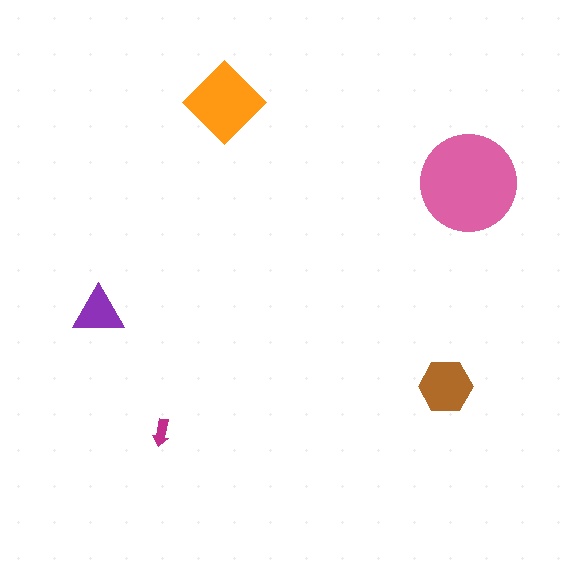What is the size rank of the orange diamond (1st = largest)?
2nd.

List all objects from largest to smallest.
The pink circle, the orange diamond, the brown hexagon, the purple triangle, the magenta arrow.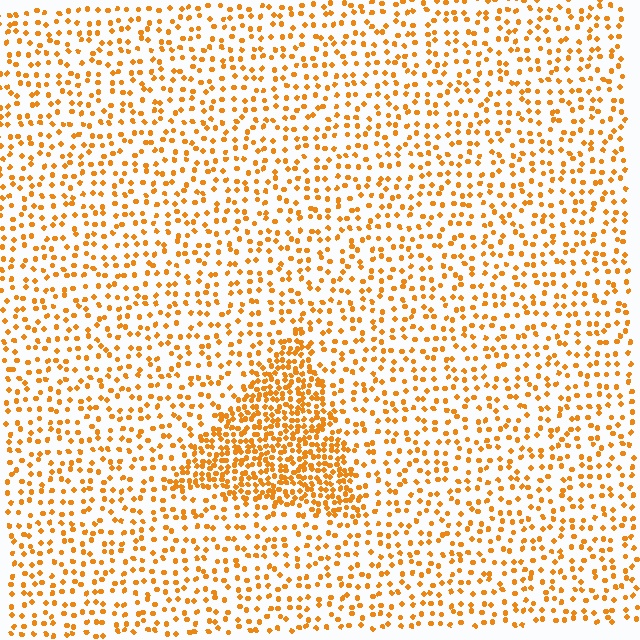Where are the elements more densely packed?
The elements are more densely packed inside the triangle boundary.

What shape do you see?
I see a triangle.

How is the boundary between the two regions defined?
The boundary is defined by a change in element density (approximately 2.5x ratio). All elements are the same color, size, and shape.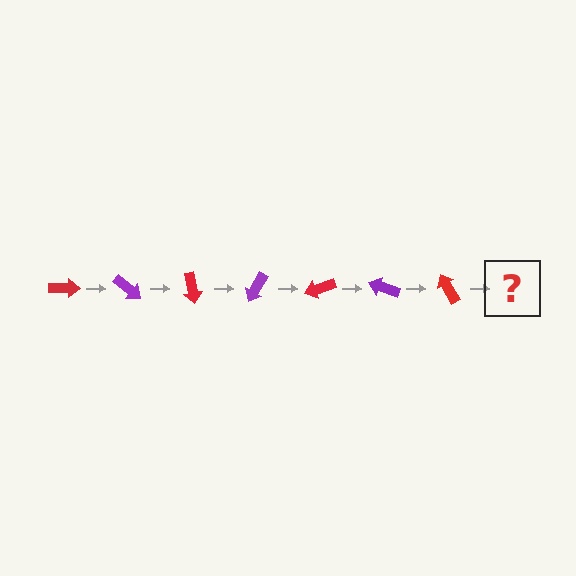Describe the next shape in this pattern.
It should be a purple arrow, rotated 280 degrees from the start.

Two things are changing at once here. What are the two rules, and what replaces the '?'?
The two rules are that it rotates 40 degrees each step and the color cycles through red and purple. The '?' should be a purple arrow, rotated 280 degrees from the start.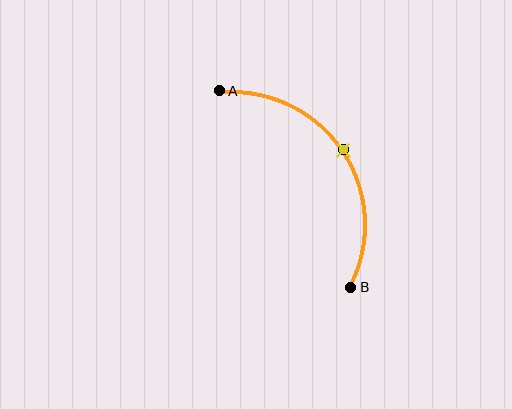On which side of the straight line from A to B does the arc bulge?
The arc bulges above and to the right of the straight line connecting A and B.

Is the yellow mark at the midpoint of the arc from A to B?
Yes. The yellow mark lies on the arc at equal arc-length from both A and B — it is the arc midpoint.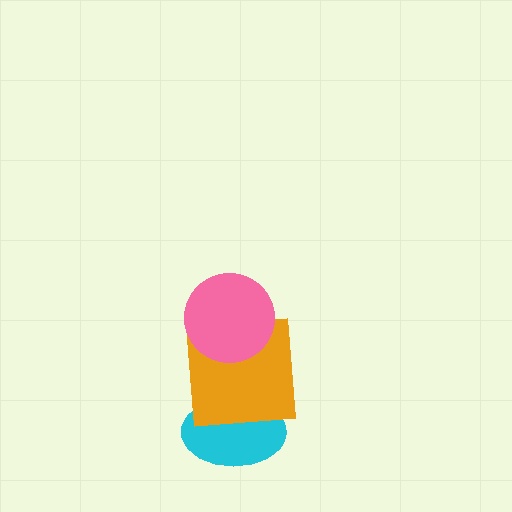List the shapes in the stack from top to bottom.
From top to bottom: the pink circle, the orange square, the cyan ellipse.